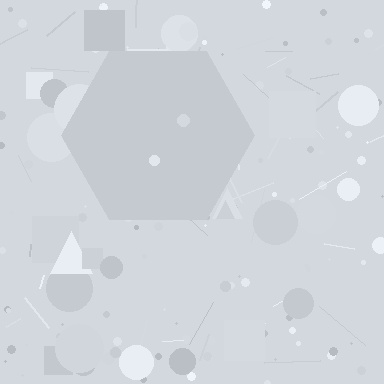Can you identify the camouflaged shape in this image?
The camouflaged shape is a hexagon.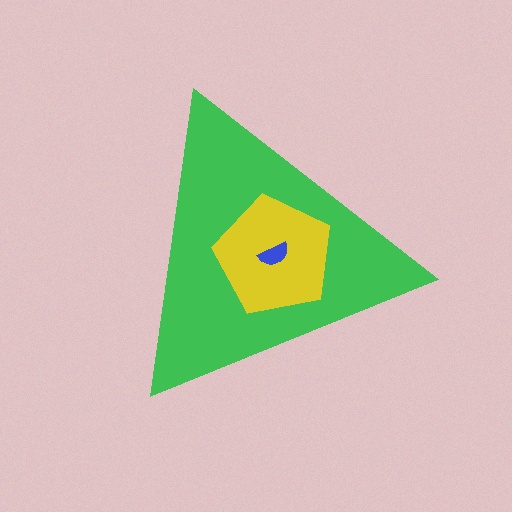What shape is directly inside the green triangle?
The yellow pentagon.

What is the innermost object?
The blue semicircle.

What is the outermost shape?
The green triangle.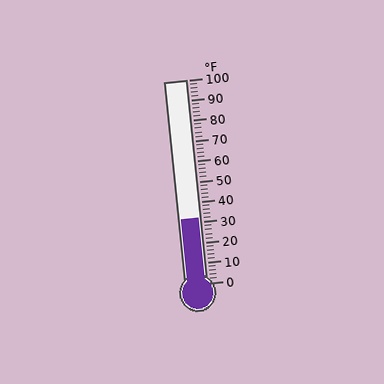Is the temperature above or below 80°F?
The temperature is below 80°F.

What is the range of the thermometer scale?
The thermometer scale ranges from 0°F to 100°F.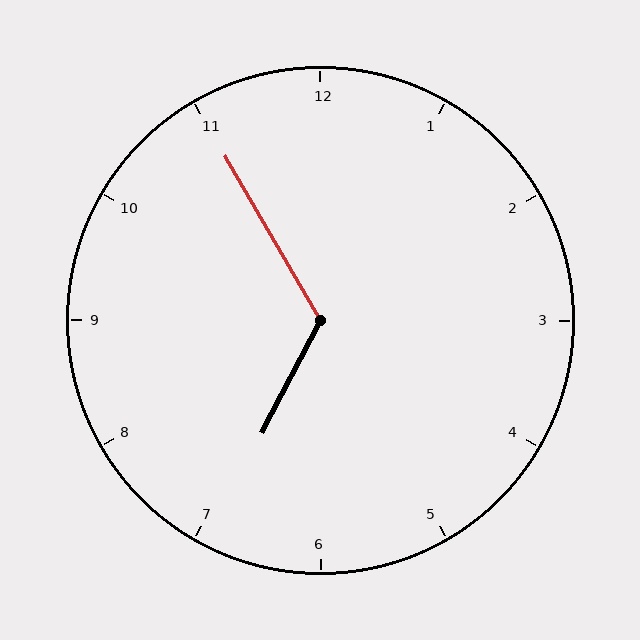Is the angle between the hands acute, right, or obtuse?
It is obtuse.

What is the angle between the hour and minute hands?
Approximately 122 degrees.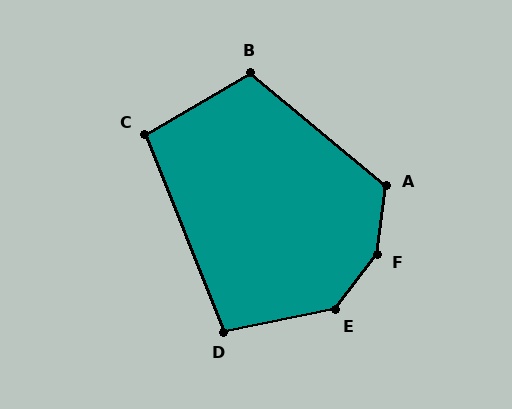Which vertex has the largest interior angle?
F, at approximately 149 degrees.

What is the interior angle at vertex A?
Approximately 123 degrees (obtuse).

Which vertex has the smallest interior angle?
C, at approximately 99 degrees.